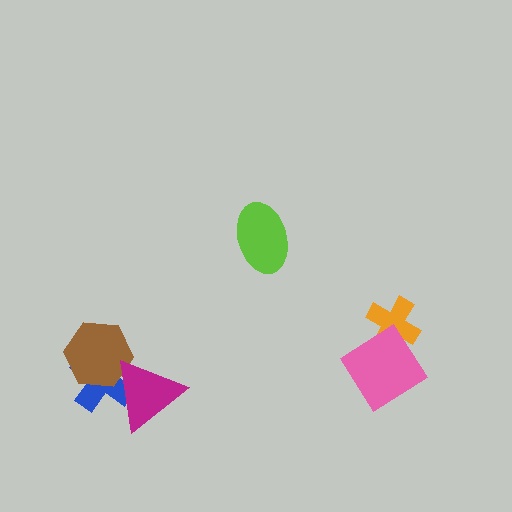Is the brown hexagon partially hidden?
Yes, it is partially covered by another shape.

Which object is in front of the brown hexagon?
The magenta triangle is in front of the brown hexagon.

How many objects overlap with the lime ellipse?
0 objects overlap with the lime ellipse.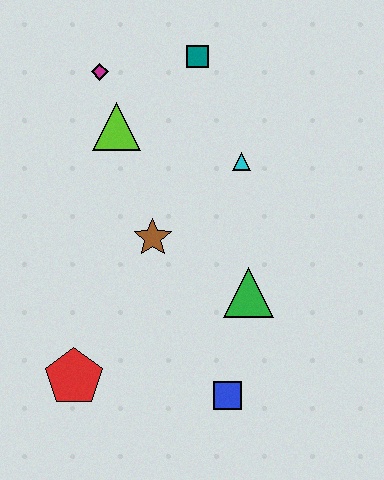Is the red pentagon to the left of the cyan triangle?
Yes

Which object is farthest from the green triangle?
The magenta diamond is farthest from the green triangle.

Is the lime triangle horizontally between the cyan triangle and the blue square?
No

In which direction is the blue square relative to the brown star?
The blue square is below the brown star.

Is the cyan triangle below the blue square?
No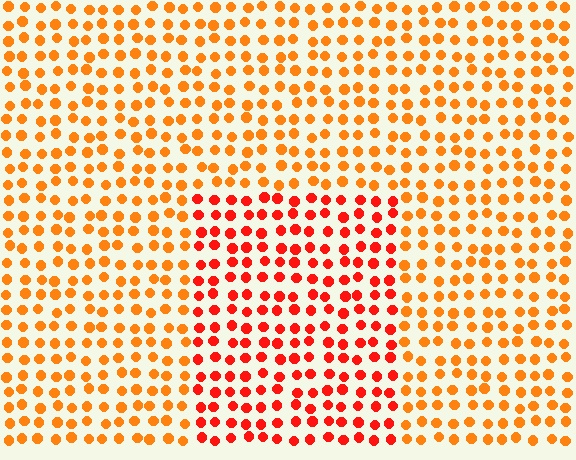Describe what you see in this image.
The image is filled with small orange elements in a uniform arrangement. A rectangle-shaped region is visible where the elements are tinted to a slightly different hue, forming a subtle color boundary.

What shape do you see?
I see a rectangle.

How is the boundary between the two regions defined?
The boundary is defined purely by a slight shift in hue (about 28 degrees). Spacing, size, and orientation are identical on both sides.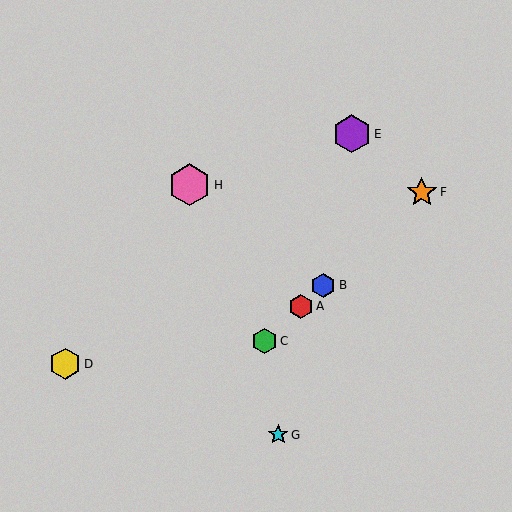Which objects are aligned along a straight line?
Objects A, B, C, F are aligned along a straight line.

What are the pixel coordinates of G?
Object G is at (278, 435).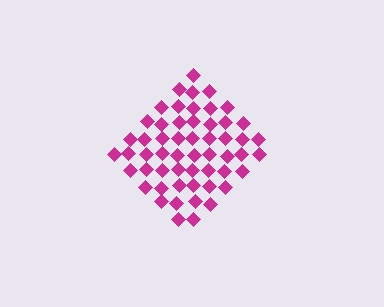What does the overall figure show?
The overall figure shows a diamond.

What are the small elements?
The small elements are diamonds.